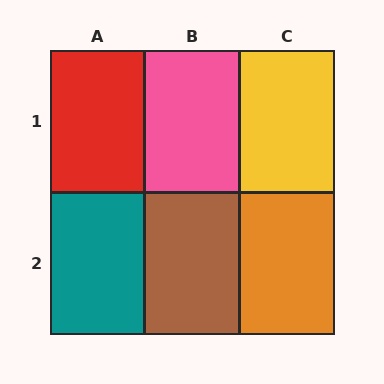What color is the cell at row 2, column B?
Brown.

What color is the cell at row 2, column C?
Orange.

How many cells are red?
1 cell is red.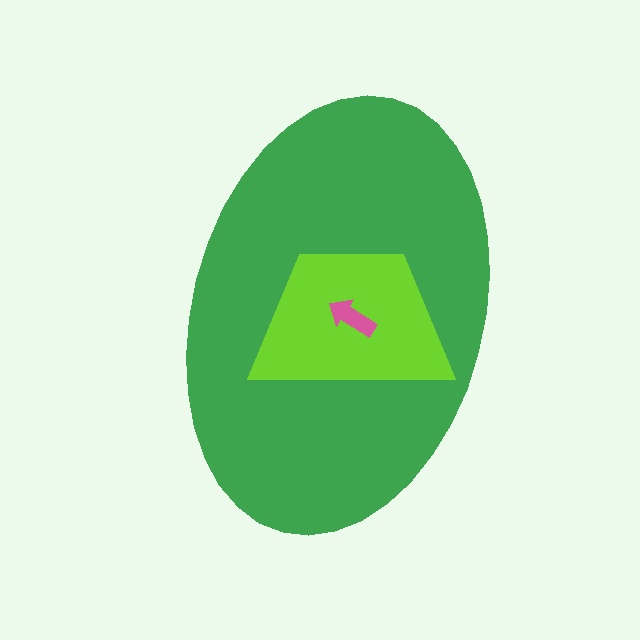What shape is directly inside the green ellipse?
The lime trapezoid.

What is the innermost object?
The pink arrow.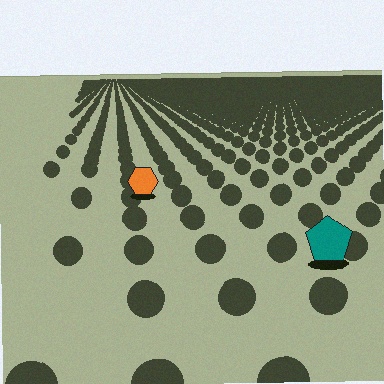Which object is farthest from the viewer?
The orange hexagon is farthest from the viewer. It appears smaller and the ground texture around it is denser.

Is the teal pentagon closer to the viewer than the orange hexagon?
Yes. The teal pentagon is closer — you can tell from the texture gradient: the ground texture is coarser near it.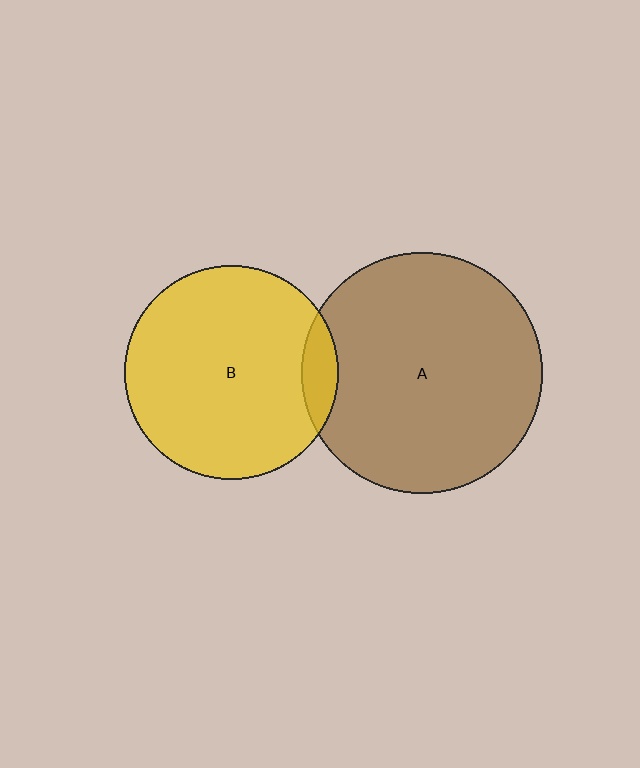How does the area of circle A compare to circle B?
Approximately 1.3 times.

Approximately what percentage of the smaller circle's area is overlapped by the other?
Approximately 10%.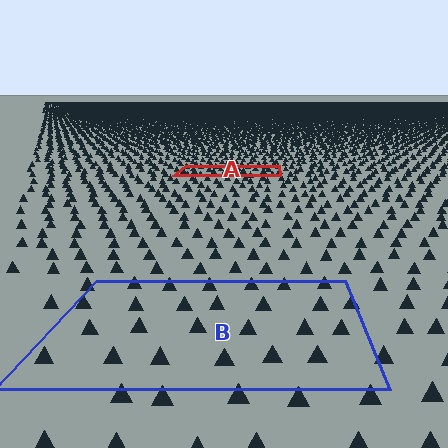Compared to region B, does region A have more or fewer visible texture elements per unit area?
Region A has more texture elements per unit area — they are packed more densely because it is farther away.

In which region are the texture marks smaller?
The texture marks are smaller in region A, because it is farther away.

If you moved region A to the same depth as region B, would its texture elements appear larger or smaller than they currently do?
They would appear larger. At a closer depth, the same texture elements are projected at a bigger on-screen size.